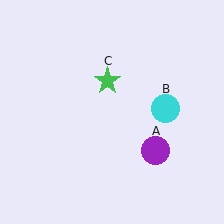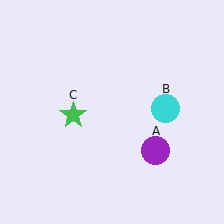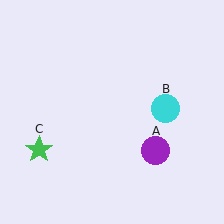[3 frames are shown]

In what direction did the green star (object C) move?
The green star (object C) moved down and to the left.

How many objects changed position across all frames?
1 object changed position: green star (object C).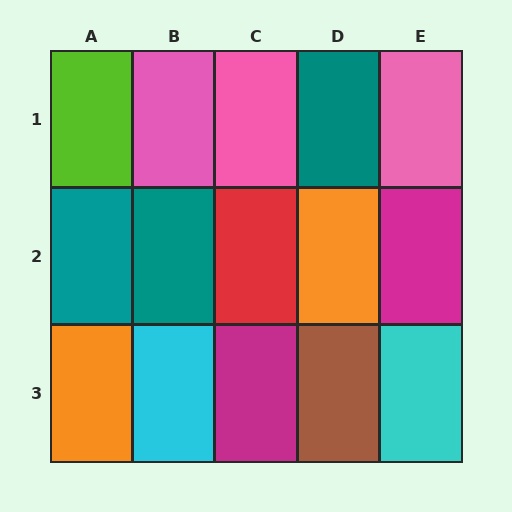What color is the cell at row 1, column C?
Pink.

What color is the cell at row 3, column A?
Orange.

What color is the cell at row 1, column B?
Pink.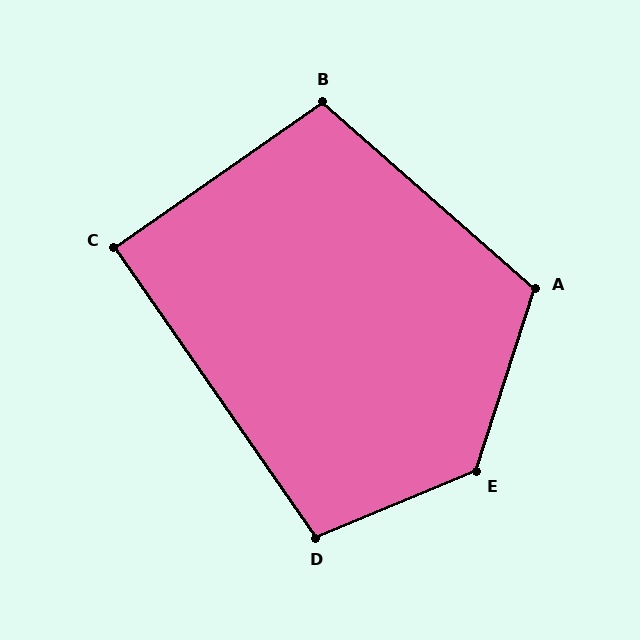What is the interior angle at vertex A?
Approximately 113 degrees (obtuse).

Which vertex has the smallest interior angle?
C, at approximately 90 degrees.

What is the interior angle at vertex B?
Approximately 104 degrees (obtuse).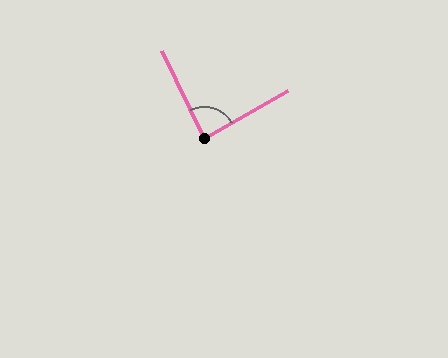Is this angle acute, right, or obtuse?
It is approximately a right angle.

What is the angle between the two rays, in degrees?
Approximately 86 degrees.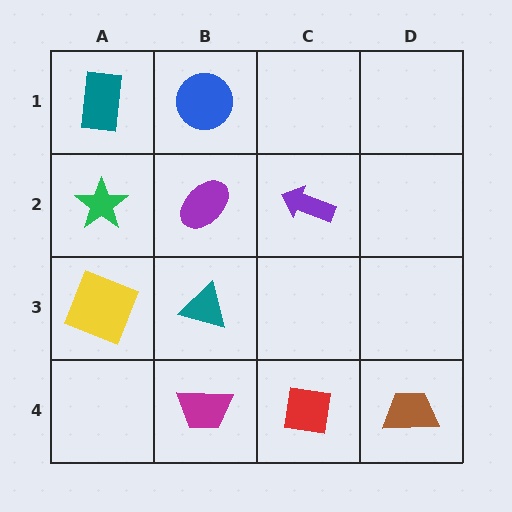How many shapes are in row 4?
3 shapes.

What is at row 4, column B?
A magenta trapezoid.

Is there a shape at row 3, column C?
No, that cell is empty.